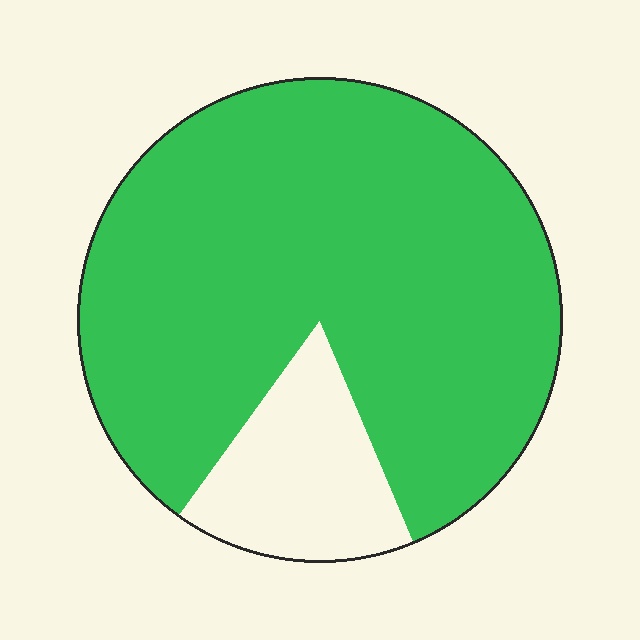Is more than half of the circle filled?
Yes.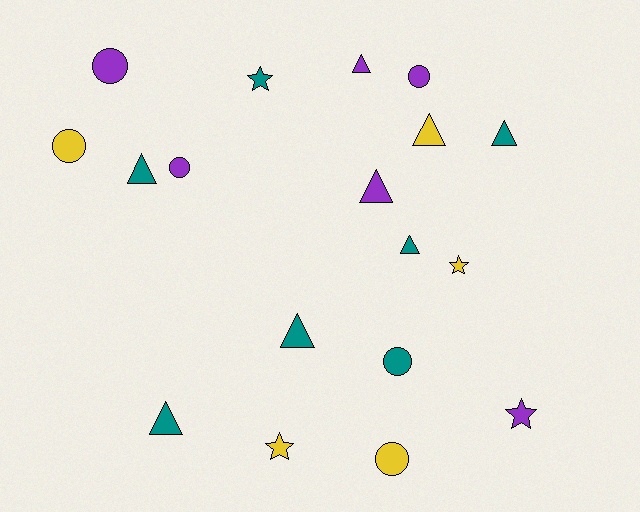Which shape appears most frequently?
Triangle, with 8 objects.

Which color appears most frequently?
Teal, with 7 objects.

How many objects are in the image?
There are 18 objects.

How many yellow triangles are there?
There is 1 yellow triangle.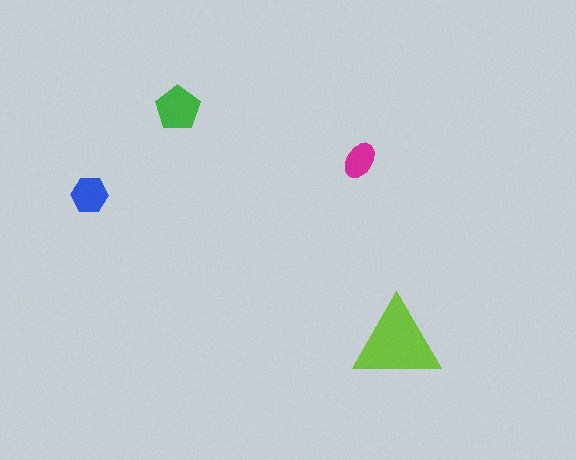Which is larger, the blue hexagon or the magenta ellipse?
The blue hexagon.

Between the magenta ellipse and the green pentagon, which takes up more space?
The green pentagon.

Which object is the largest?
The lime triangle.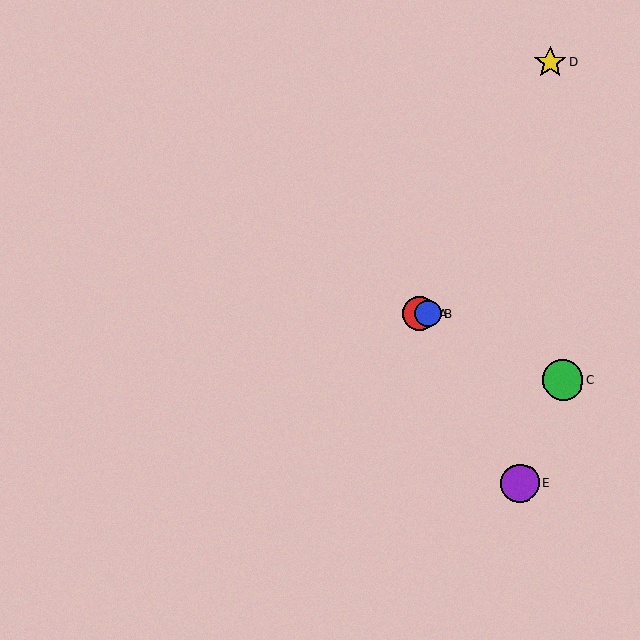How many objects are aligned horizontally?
2 objects (A, B) are aligned horizontally.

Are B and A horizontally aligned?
Yes, both are at y≈314.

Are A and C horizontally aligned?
No, A is at y≈314 and C is at y≈381.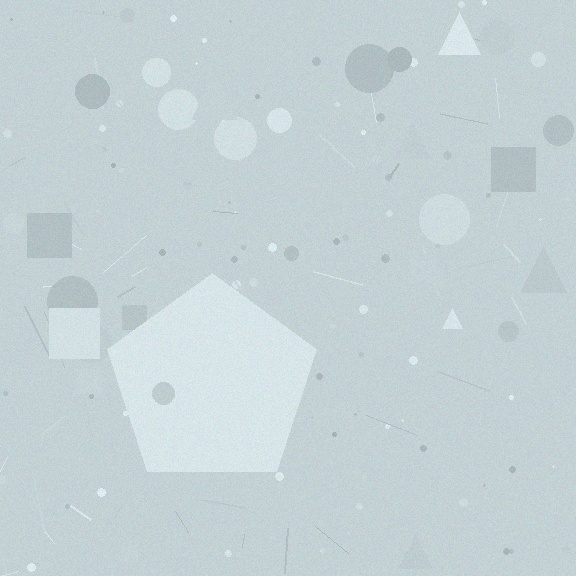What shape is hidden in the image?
A pentagon is hidden in the image.